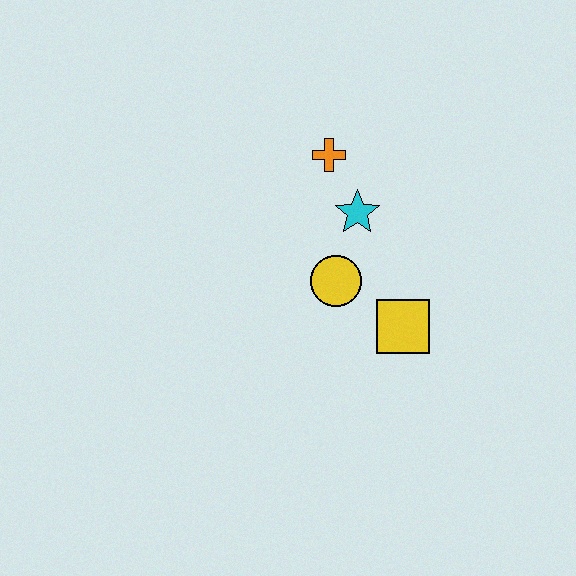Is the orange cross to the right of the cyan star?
No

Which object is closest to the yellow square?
The yellow circle is closest to the yellow square.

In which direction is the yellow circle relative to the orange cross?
The yellow circle is below the orange cross.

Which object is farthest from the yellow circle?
The orange cross is farthest from the yellow circle.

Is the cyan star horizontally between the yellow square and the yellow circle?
Yes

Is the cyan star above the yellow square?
Yes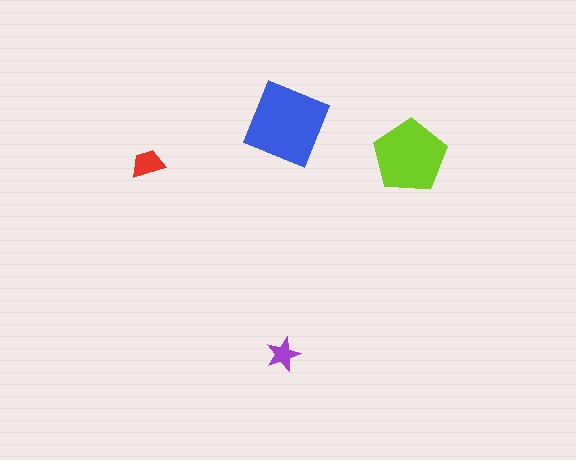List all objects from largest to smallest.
The blue square, the lime pentagon, the red trapezoid, the purple star.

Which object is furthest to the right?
The lime pentagon is rightmost.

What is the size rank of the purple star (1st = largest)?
4th.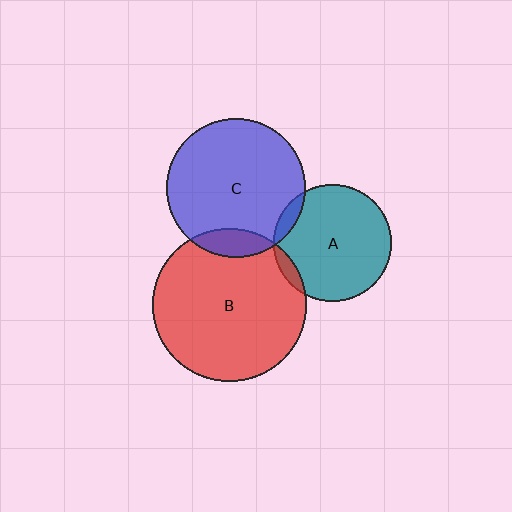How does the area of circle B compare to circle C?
Approximately 1.2 times.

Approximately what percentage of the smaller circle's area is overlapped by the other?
Approximately 5%.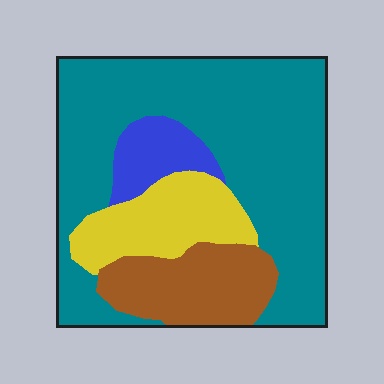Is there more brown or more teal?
Teal.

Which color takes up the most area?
Teal, at roughly 60%.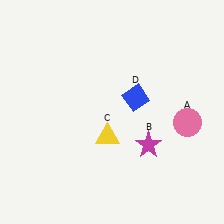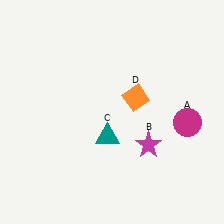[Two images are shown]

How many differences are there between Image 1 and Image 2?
There are 3 differences between the two images.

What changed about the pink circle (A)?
In Image 1, A is pink. In Image 2, it changed to magenta.